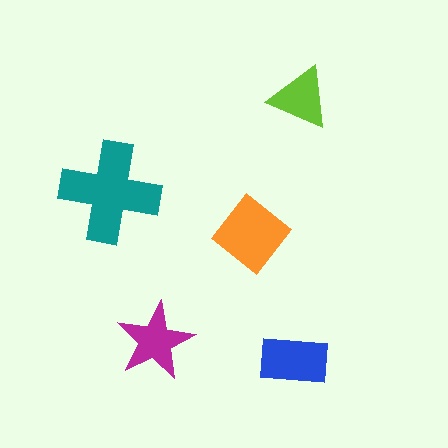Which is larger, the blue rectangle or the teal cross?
The teal cross.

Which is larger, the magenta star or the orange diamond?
The orange diamond.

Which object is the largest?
The teal cross.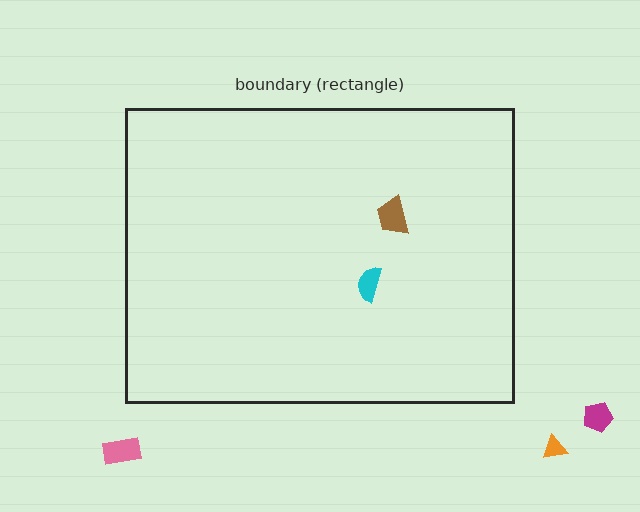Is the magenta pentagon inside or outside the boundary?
Outside.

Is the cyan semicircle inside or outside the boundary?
Inside.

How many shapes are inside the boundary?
2 inside, 3 outside.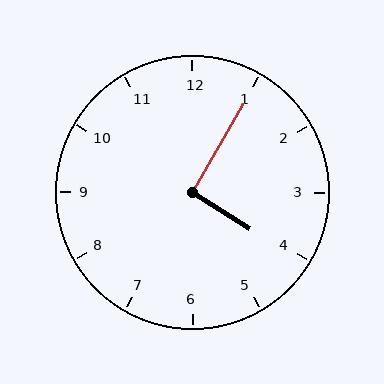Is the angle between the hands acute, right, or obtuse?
It is right.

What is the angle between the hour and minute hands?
Approximately 92 degrees.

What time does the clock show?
4:05.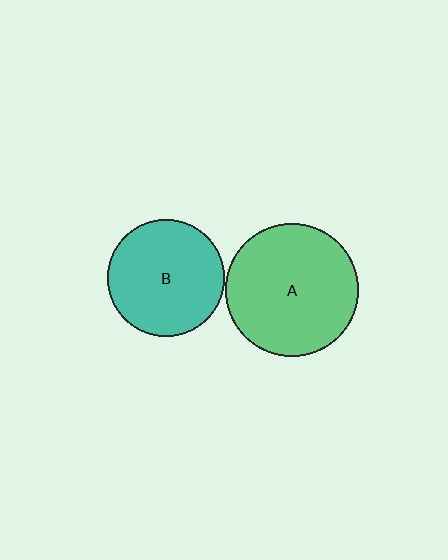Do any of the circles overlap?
No, none of the circles overlap.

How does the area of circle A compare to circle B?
Approximately 1.3 times.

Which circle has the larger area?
Circle A (green).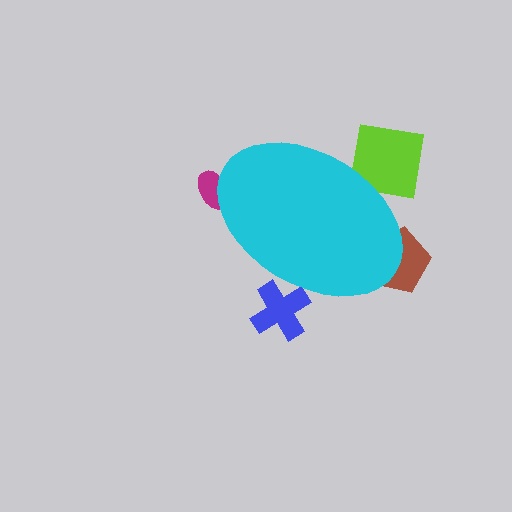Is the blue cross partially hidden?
Yes, the blue cross is partially hidden behind the cyan ellipse.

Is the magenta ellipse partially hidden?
Yes, the magenta ellipse is partially hidden behind the cyan ellipse.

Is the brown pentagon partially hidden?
Yes, the brown pentagon is partially hidden behind the cyan ellipse.